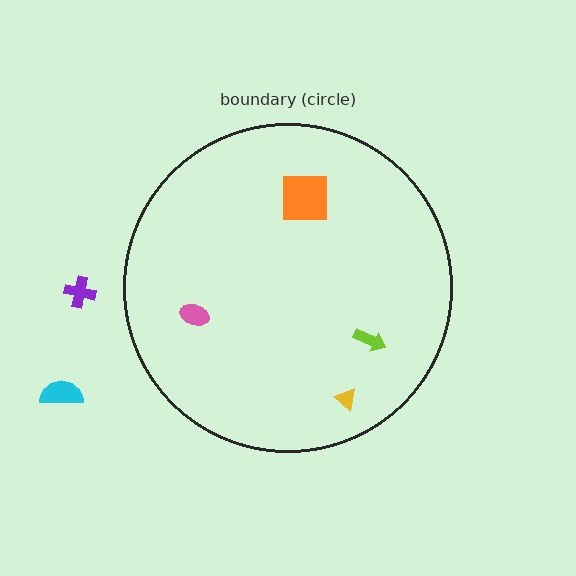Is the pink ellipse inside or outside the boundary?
Inside.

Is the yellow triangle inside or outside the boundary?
Inside.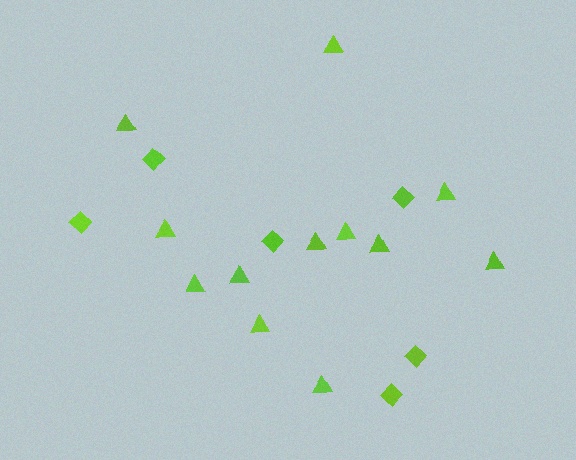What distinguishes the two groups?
There are 2 groups: one group of diamonds (6) and one group of triangles (12).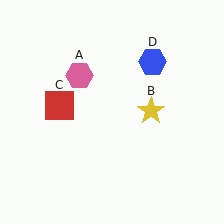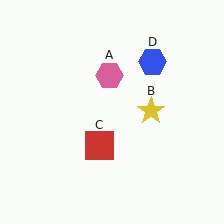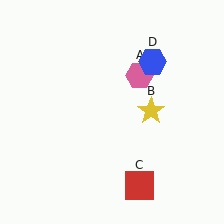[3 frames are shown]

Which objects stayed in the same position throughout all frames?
Yellow star (object B) and blue hexagon (object D) remained stationary.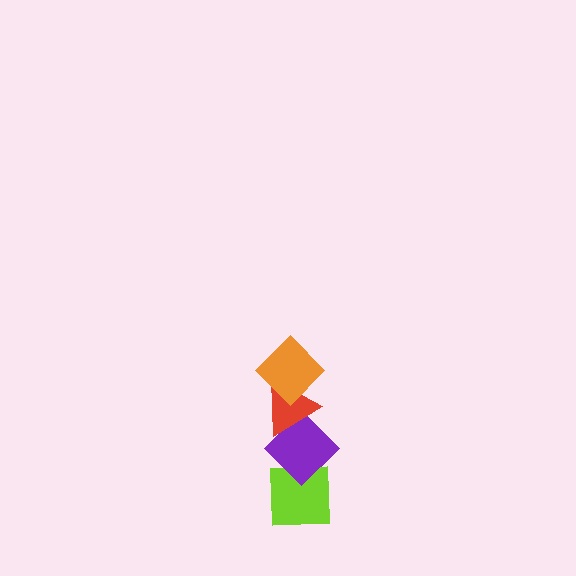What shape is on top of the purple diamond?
The red triangle is on top of the purple diamond.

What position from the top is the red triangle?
The red triangle is 2nd from the top.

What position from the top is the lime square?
The lime square is 4th from the top.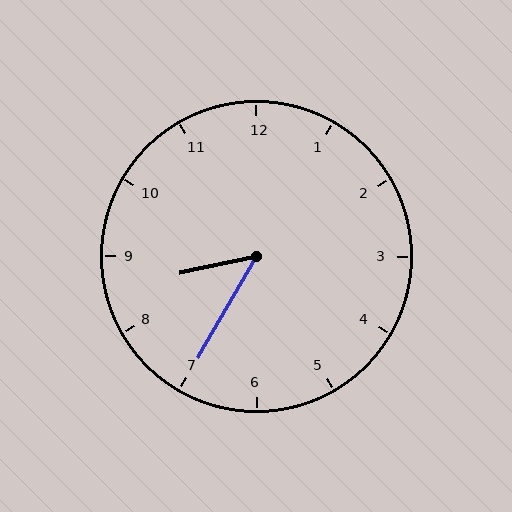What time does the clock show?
8:35.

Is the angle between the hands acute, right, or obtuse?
It is acute.